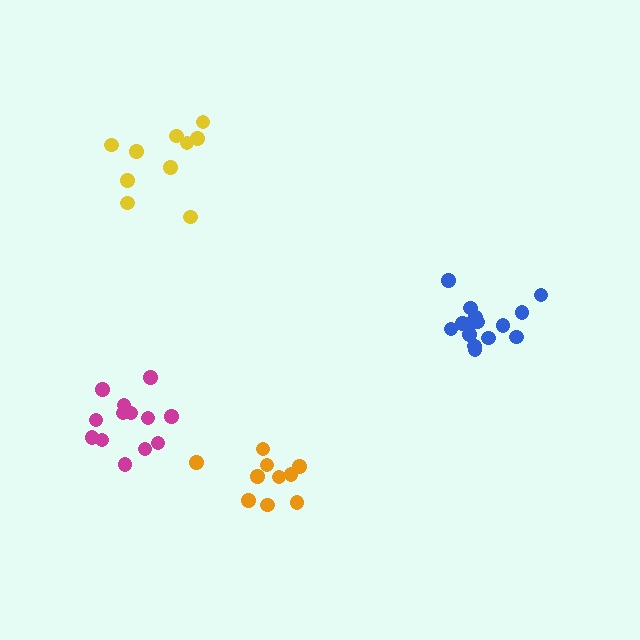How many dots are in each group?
Group 1: 10 dots, Group 2: 15 dots, Group 3: 10 dots, Group 4: 13 dots (48 total).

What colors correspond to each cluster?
The clusters are colored: yellow, blue, orange, magenta.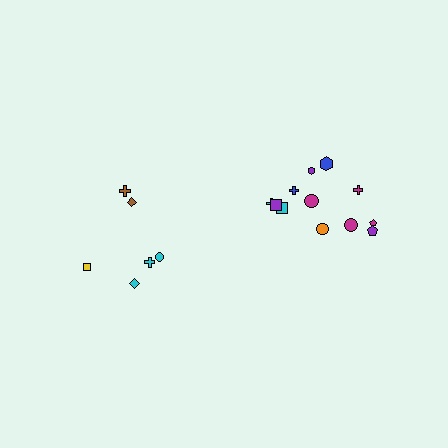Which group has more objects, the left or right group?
The right group.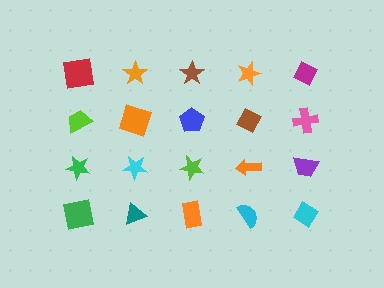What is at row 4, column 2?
A teal triangle.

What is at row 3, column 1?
A green star.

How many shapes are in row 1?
5 shapes.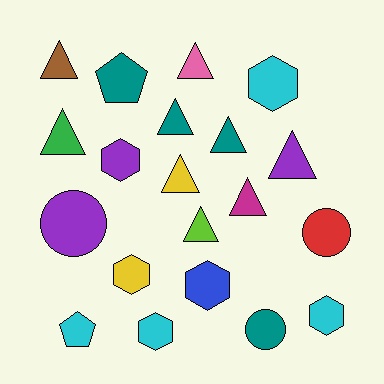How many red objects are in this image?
There is 1 red object.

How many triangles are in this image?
There are 9 triangles.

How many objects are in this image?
There are 20 objects.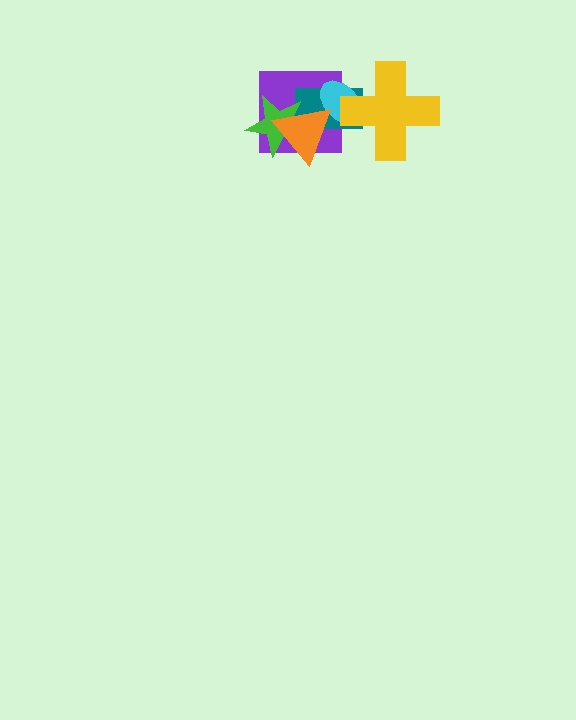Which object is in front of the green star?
The orange triangle is in front of the green star.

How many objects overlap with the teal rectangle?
5 objects overlap with the teal rectangle.